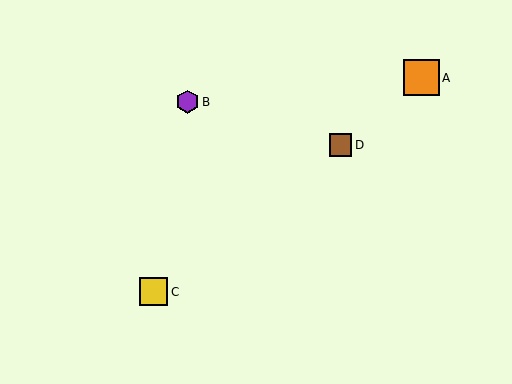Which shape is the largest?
The orange square (labeled A) is the largest.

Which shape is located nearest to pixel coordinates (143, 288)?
The yellow square (labeled C) at (154, 292) is nearest to that location.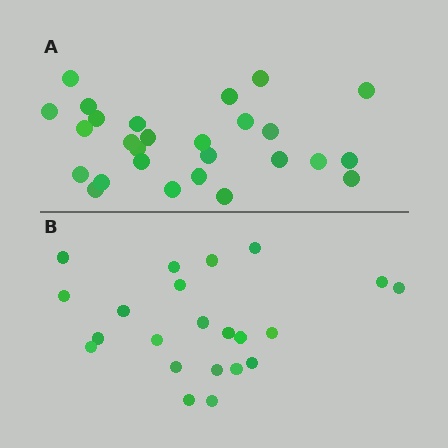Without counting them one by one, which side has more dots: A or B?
Region A (the top region) has more dots.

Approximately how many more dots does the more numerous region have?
Region A has about 5 more dots than region B.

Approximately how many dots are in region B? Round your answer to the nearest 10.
About 20 dots. (The exact count is 22, which rounds to 20.)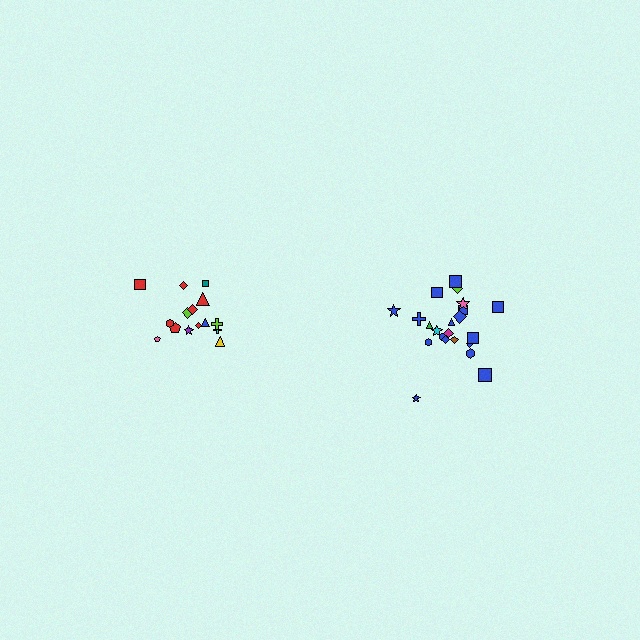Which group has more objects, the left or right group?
The right group.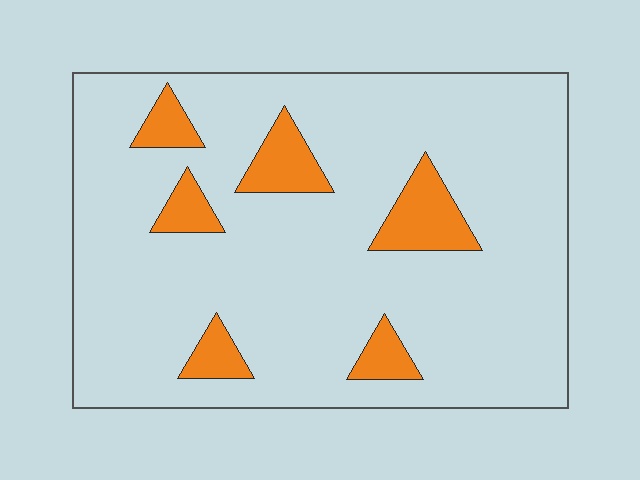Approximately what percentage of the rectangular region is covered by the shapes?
Approximately 10%.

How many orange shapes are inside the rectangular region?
6.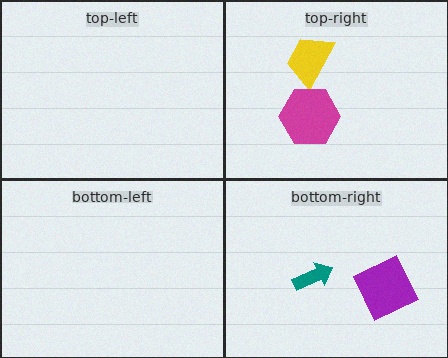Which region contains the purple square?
The bottom-right region.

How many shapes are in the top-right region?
2.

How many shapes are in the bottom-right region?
2.